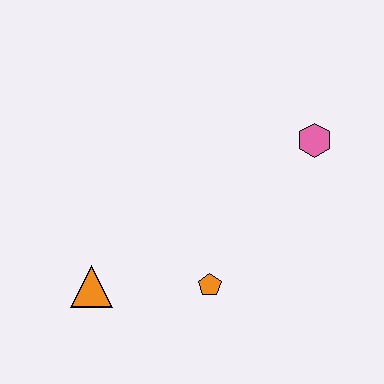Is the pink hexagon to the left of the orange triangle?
No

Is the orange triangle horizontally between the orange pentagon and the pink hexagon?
No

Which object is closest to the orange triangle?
The orange pentagon is closest to the orange triangle.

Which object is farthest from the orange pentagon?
The pink hexagon is farthest from the orange pentagon.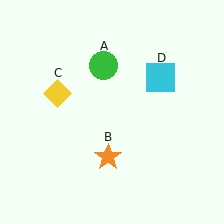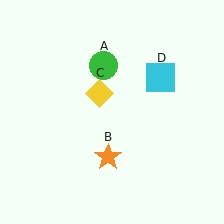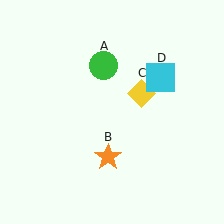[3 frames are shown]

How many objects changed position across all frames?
1 object changed position: yellow diamond (object C).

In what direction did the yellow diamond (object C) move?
The yellow diamond (object C) moved right.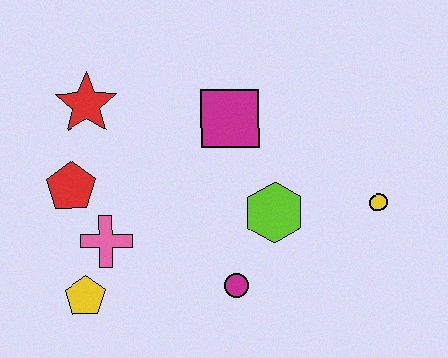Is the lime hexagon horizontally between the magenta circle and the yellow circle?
Yes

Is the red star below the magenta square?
No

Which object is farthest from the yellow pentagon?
The yellow circle is farthest from the yellow pentagon.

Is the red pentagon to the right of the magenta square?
No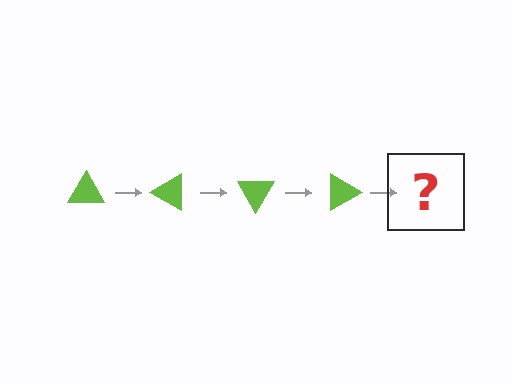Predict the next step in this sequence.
The next step is a lime triangle rotated 120 degrees.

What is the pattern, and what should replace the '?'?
The pattern is that the triangle rotates 30 degrees each step. The '?' should be a lime triangle rotated 120 degrees.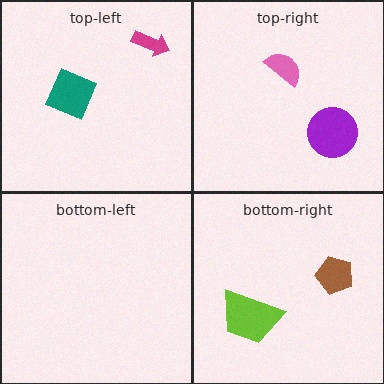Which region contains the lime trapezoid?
The bottom-right region.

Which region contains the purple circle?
The top-right region.